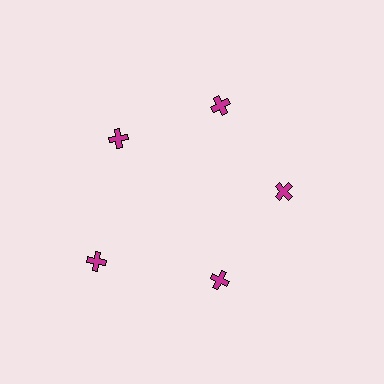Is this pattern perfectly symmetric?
No. The 5 magenta crosses are arranged in a ring, but one element near the 8 o'clock position is pushed outward from the center, breaking the 5-fold rotational symmetry.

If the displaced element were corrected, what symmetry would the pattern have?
It would have 5-fold rotational symmetry — the pattern would map onto itself every 72 degrees.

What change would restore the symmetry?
The symmetry would be restored by moving it inward, back onto the ring so that all 5 crosses sit at equal angles and equal distance from the center.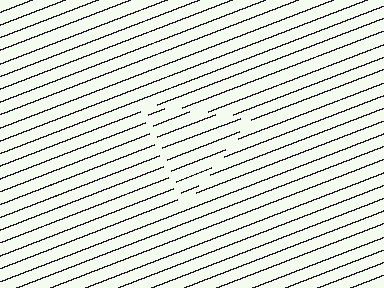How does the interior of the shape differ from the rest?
The interior of the shape contains the same grating, shifted by half a period — the contour is defined by the phase discontinuity where line-ends from the inner and outer gratings abut.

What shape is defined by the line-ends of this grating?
An illusory triangle. The interior of the shape contains the same grating, shifted by half a period — the contour is defined by the phase discontinuity where line-ends from the inner and outer gratings abut.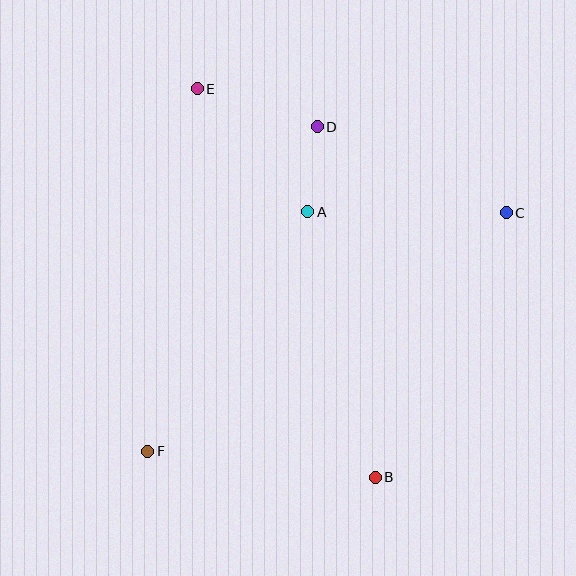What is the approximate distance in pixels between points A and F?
The distance between A and F is approximately 288 pixels.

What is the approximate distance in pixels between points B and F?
The distance between B and F is approximately 229 pixels.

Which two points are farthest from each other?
Points C and F are farthest from each other.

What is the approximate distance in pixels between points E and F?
The distance between E and F is approximately 366 pixels.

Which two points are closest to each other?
Points A and D are closest to each other.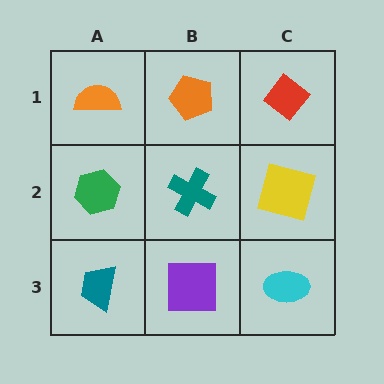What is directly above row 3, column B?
A teal cross.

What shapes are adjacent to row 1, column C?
A yellow square (row 2, column C), an orange pentagon (row 1, column B).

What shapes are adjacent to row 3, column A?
A green hexagon (row 2, column A), a purple square (row 3, column B).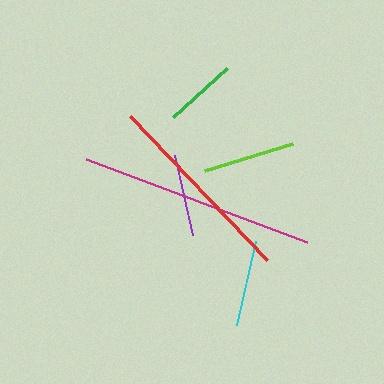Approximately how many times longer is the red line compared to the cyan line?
The red line is approximately 2.3 times the length of the cyan line.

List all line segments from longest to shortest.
From longest to shortest: magenta, red, lime, cyan, purple, green.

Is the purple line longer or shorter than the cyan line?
The cyan line is longer than the purple line.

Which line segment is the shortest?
The green line is the shortest at approximately 73 pixels.